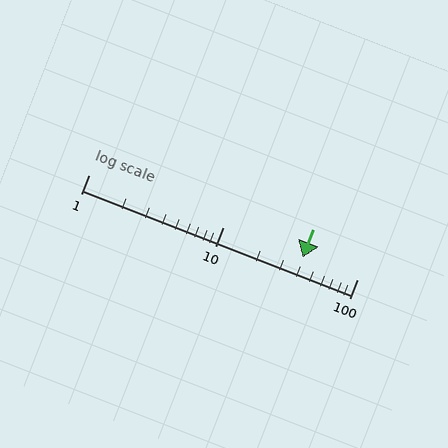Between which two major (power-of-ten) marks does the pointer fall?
The pointer is between 10 and 100.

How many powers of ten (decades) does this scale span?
The scale spans 2 decades, from 1 to 100.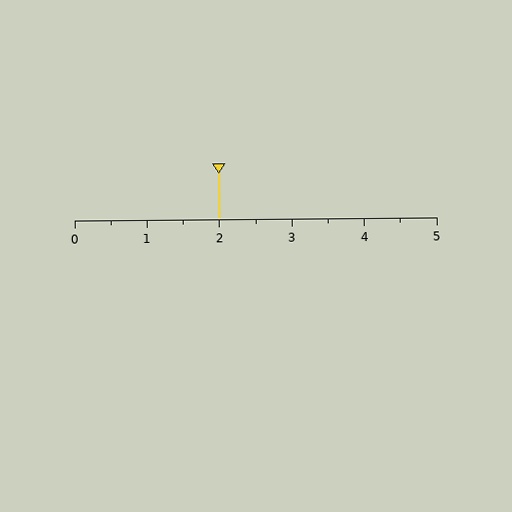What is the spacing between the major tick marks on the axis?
The major ticks are spaced 1 apart.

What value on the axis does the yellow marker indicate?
The marker indicates approximately 2.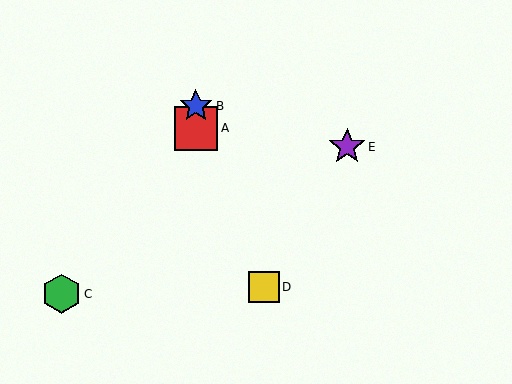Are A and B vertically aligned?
Yes, both are at x≈196.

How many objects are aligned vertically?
2 objects (A, B) are aligned vertically.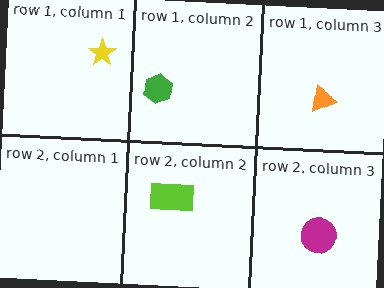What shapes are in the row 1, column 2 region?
The green hexagon.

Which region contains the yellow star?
The row 1, column 1 region.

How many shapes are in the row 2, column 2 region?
1.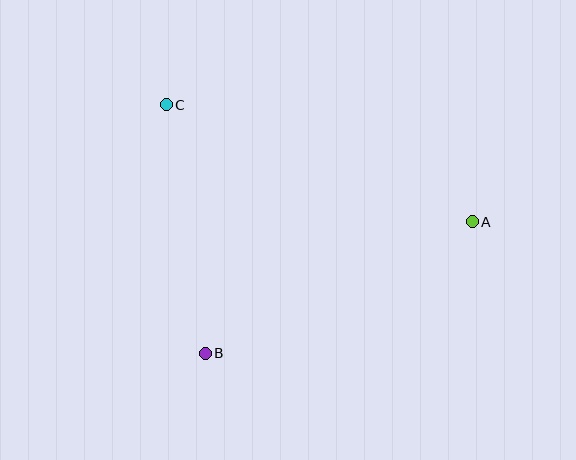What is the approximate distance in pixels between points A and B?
The distance between A and B is approximately 298 pixels.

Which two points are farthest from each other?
Points A and C are farthest from each other.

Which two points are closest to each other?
Points B and C are closest to each other.